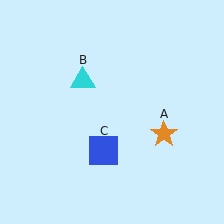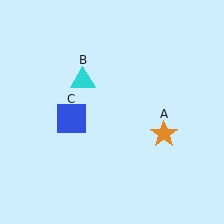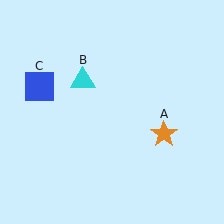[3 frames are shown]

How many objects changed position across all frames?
1 object changed position: blue square (object C).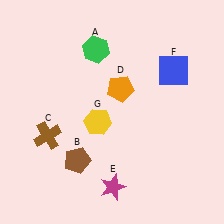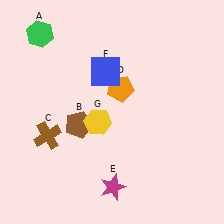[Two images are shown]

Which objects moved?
The objects that moved are: the green hexagon (A), the brown pentagon (B), the blue square (F).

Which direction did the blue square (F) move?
The blue square (F) moved left.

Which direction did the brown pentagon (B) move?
The brown pentagon (B) moved up.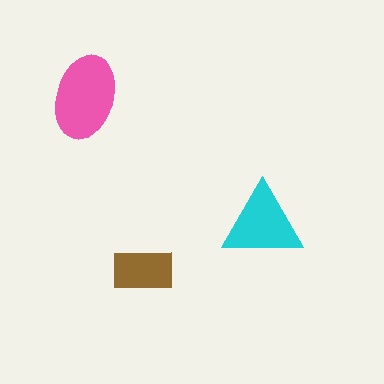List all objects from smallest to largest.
The brown rectangle, the cyan triangle, the pink ellipse.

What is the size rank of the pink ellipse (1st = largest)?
1st.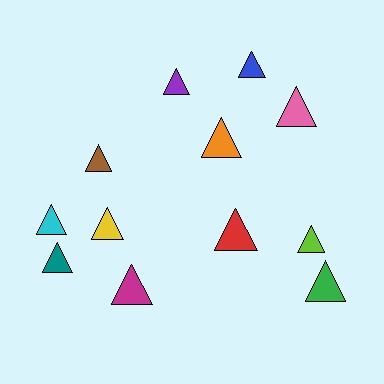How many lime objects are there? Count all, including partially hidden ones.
There is 1 lime object.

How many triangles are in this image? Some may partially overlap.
There are 12 triangles.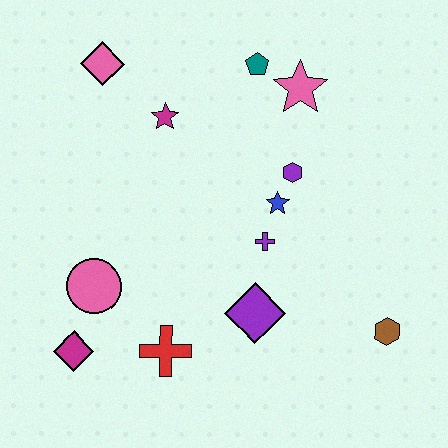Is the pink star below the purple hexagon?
No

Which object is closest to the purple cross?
The blue star is closest to the purple cross.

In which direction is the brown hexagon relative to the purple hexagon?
The brown hexagon is below the purple hexagon.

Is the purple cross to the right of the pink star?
No